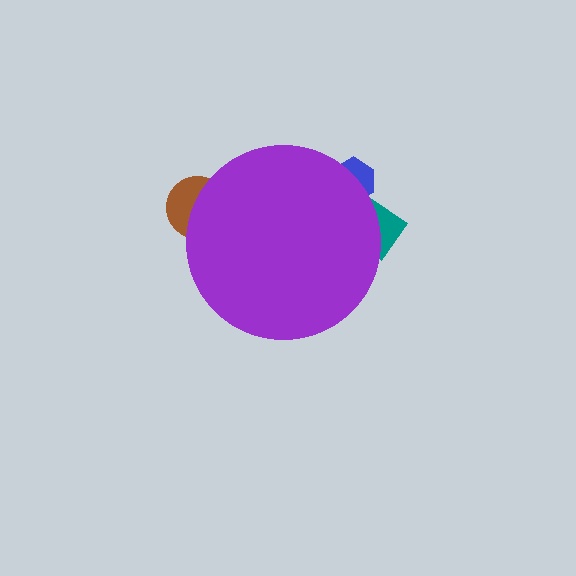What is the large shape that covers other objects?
A purple circle.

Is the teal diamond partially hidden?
Yes, the teal diamond is partially hidden behind the purple circle.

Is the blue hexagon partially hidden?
Yes, the blue hexagon is partially hidden behind the purple circle.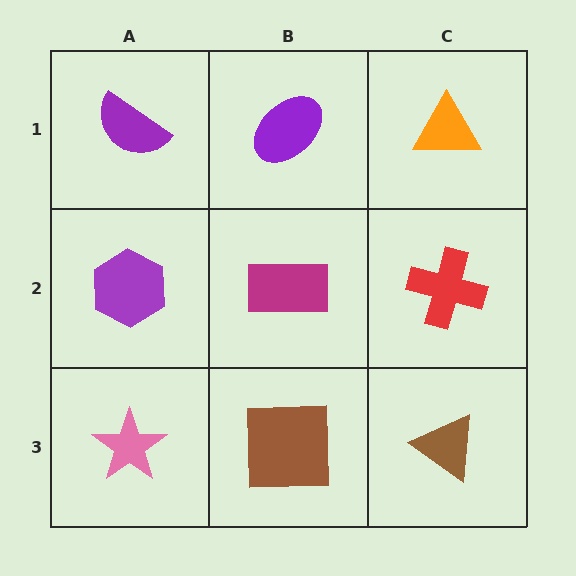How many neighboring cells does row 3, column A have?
2.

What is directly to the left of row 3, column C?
A brown square.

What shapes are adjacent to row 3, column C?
A red cross (row 2, column C), a brown square (row 3, column B).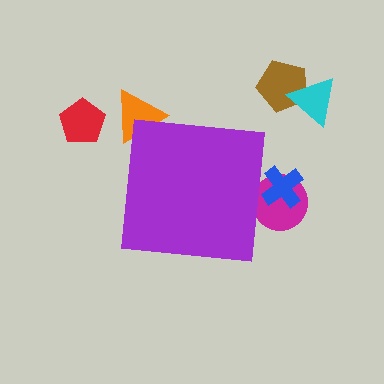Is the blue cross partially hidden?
Yes, the blue cross is partially hidden behind the purple square.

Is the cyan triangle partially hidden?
No, the cyan triangle is fully visible.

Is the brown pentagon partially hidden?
No, the brown pentagon is fully visible.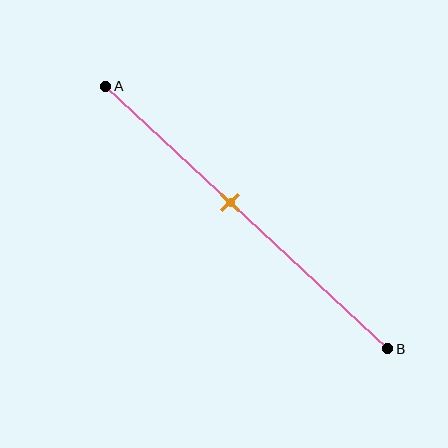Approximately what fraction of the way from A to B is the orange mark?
The orange mark is approximately 45% of the way from A to B.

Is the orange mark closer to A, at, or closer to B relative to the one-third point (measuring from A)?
The orange mark is closer to point B than the one-third point of segment AB.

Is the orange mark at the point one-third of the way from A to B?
No, the mark is at about 45% from A, not at the 33% one-third point.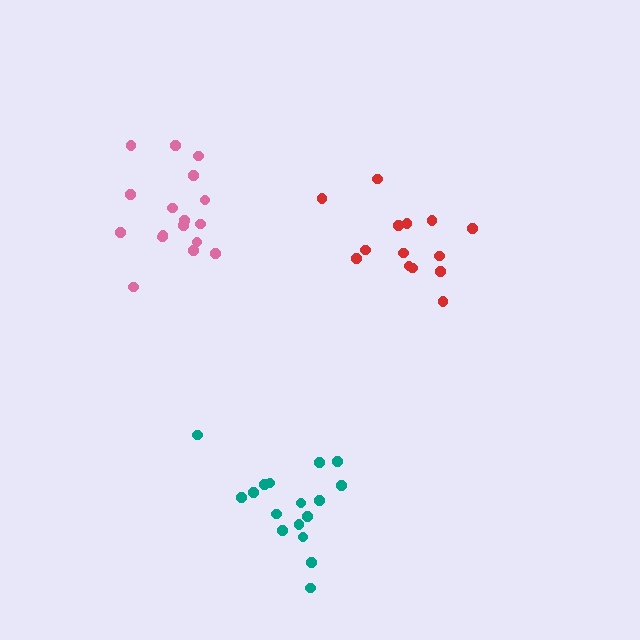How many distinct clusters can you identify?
There are 3 distinct clusters.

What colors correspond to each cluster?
The clusters are colored: pink, teal, red.